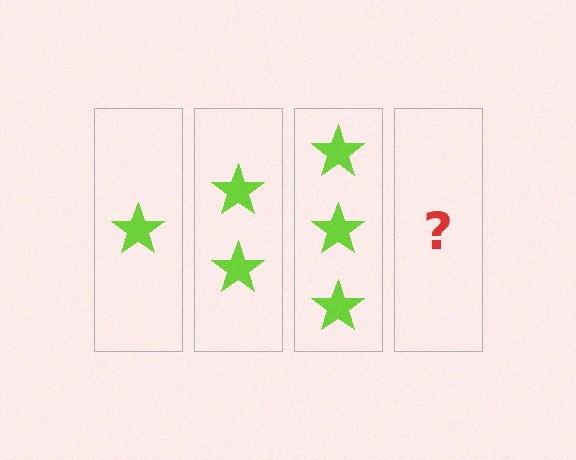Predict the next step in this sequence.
The next step is 4 stars.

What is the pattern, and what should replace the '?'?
The pattern is that each step adds one more star. The '?' should be 4 stars.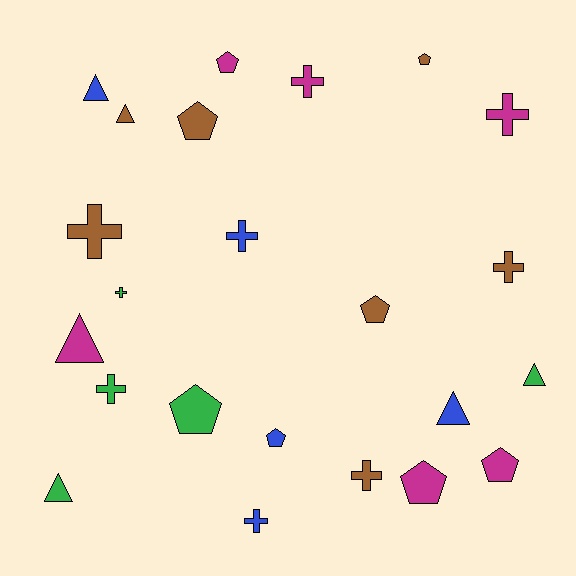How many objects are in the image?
There are 23 objects.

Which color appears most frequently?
Brown, with 7 objects.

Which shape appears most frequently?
Cross, with 9 objects.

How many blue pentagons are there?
There is 1 blue pentagon.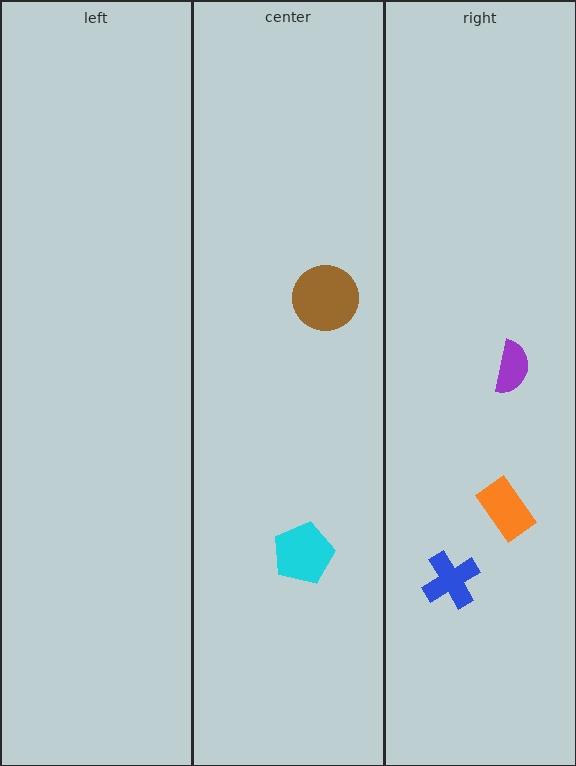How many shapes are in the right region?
3.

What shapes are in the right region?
The purple semicircle, the orange rectangle, the blue cross.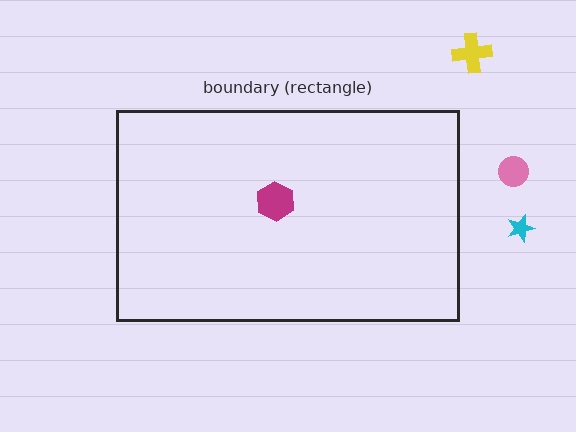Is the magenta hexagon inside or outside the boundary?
Inside.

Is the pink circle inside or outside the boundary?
Outside.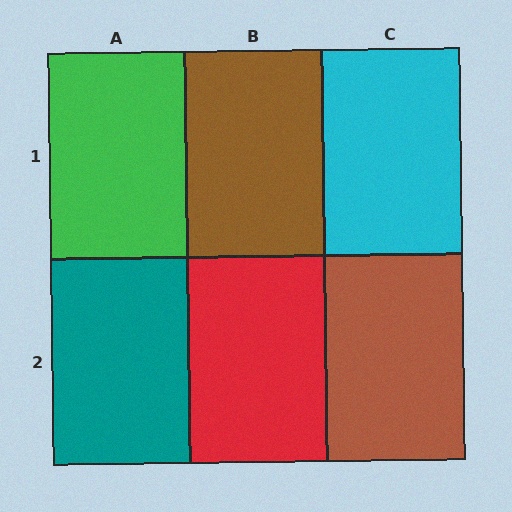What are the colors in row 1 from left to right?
Green, brown, cyan.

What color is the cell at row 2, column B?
Red.